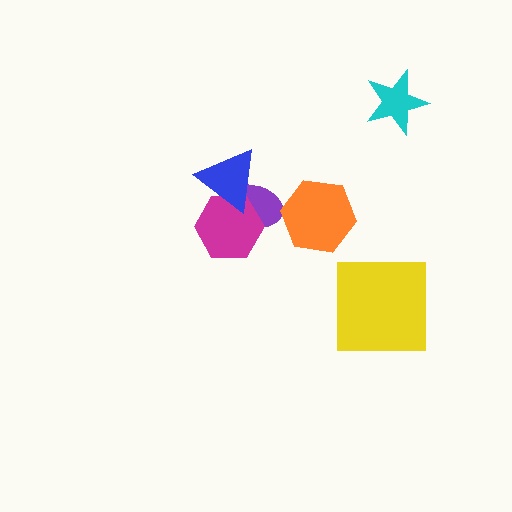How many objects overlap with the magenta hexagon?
2 objects overlap with the magenta hexagon.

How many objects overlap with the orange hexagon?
0 objects overlap with the orange hexagon.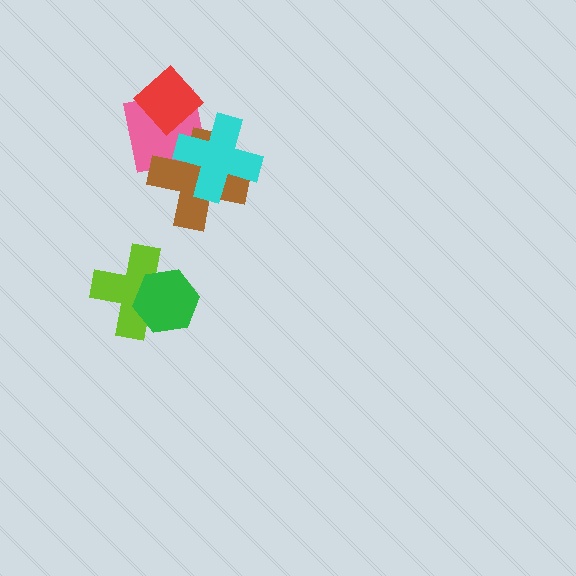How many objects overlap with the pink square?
3 objects overlap with the pink square.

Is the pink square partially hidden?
Yes, it is partially covered by another shape.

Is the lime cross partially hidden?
Yes, it is partially covered by another shape.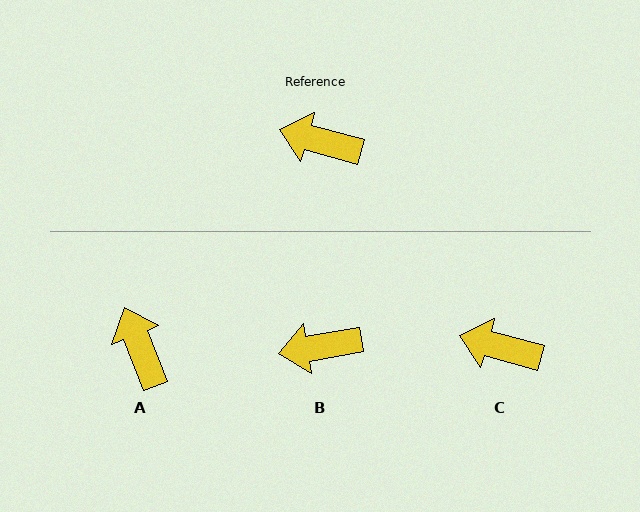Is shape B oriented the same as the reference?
No, it is off by about 25 degrees.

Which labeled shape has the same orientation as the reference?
C.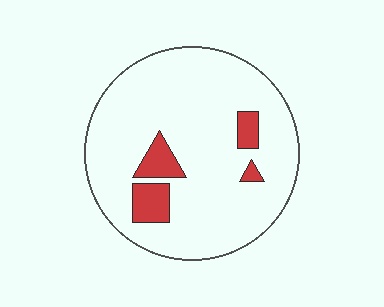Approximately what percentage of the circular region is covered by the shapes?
Approximately 10%.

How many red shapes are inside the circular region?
4.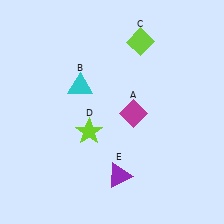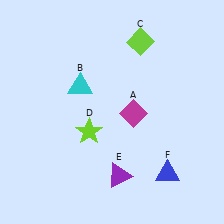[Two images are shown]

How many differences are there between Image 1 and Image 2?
There is 1 difference between the two images.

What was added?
A blue triangle (F) was added in Image 2.